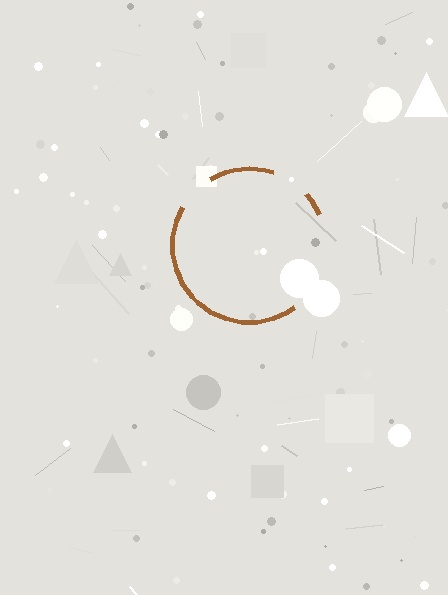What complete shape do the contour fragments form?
The contour fragments form a circle.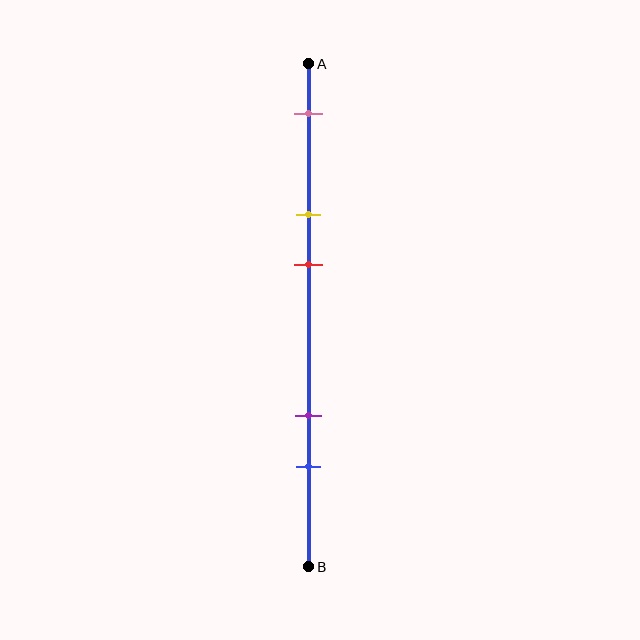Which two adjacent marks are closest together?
The yellow and red marks are the closest adjacent pair.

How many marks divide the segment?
There are 5 marks dividing the segment.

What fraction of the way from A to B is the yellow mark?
The yellow mark is approximately 30% (0.3) of the way from A to B.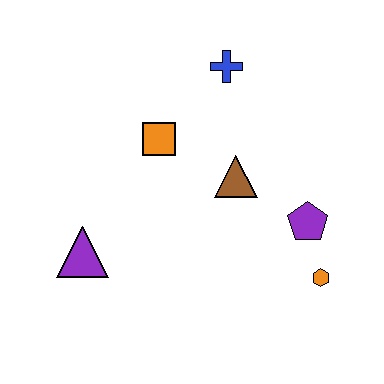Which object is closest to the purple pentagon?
The orange hexagon is closest to the purple pentagon.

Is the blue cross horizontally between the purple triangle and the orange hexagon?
Yes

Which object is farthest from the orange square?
The orange hexagon is farthest from the orange square.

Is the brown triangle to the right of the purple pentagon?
No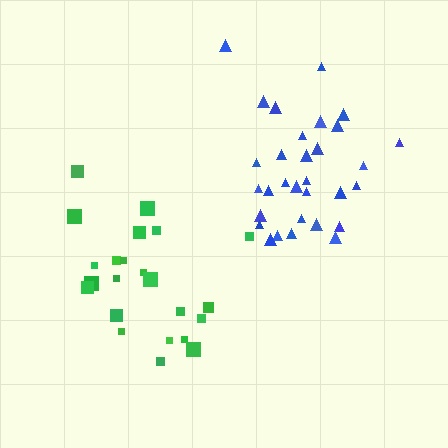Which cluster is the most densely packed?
Blue.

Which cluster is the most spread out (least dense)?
Green.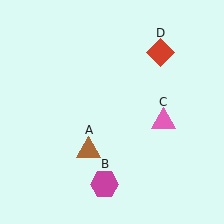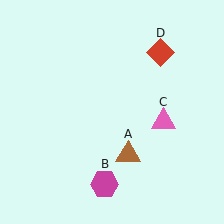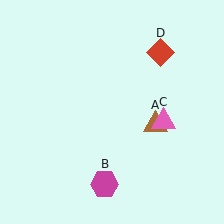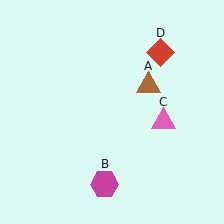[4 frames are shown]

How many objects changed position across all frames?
1 object changed position: brown triangle (object A).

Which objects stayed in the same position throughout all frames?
Magenta hexagon (object B) and pink triangle (object C) and red diamond (object D) remained stationary.